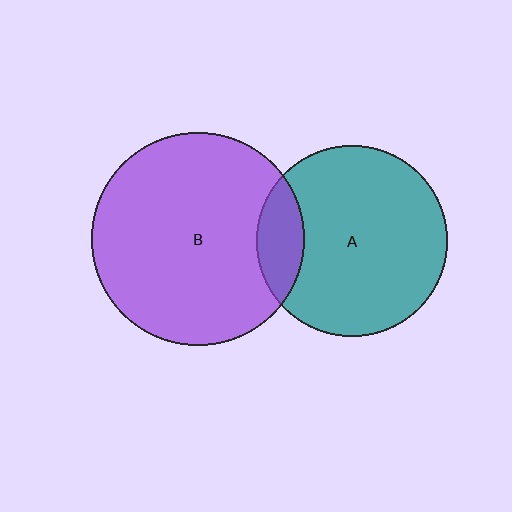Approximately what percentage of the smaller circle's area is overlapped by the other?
Approximately 15%.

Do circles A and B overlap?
Yes.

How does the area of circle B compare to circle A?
Approximately 1.2 times.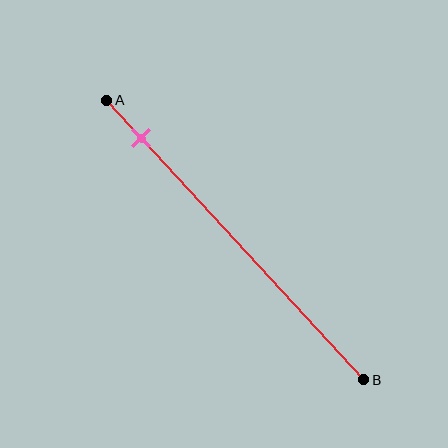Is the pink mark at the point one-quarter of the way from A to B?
No, the mark is at about 15% from A, not at the 25% one-quarter point.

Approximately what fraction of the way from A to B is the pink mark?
The pink mark is approximately 15% of the way from A to B.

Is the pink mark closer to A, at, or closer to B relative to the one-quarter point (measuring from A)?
The pink mark is closer to point A than the one-quarter point of segment AB.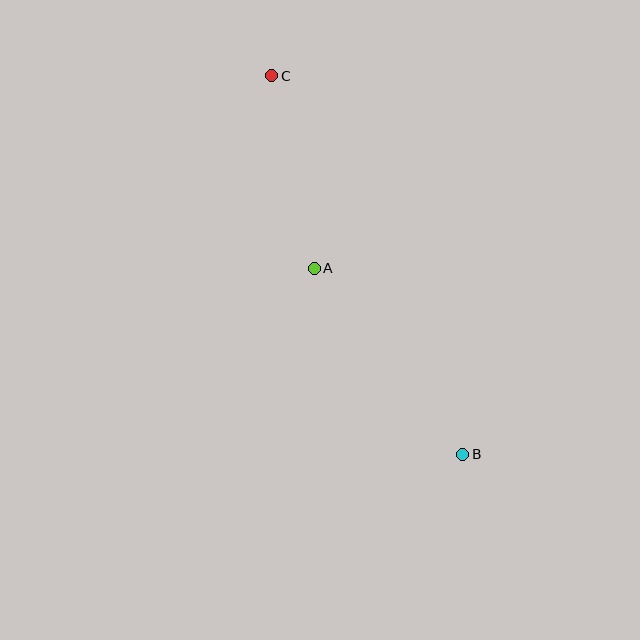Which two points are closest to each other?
Points A and C are closest to each other.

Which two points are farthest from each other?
Points B and C are farthest from each other.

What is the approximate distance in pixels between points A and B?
The distance between A and B is approximately 238 pixels.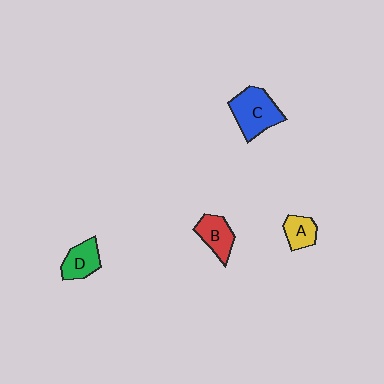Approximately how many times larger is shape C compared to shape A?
Approximately 1.9 times.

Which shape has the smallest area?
Shape A (yellow).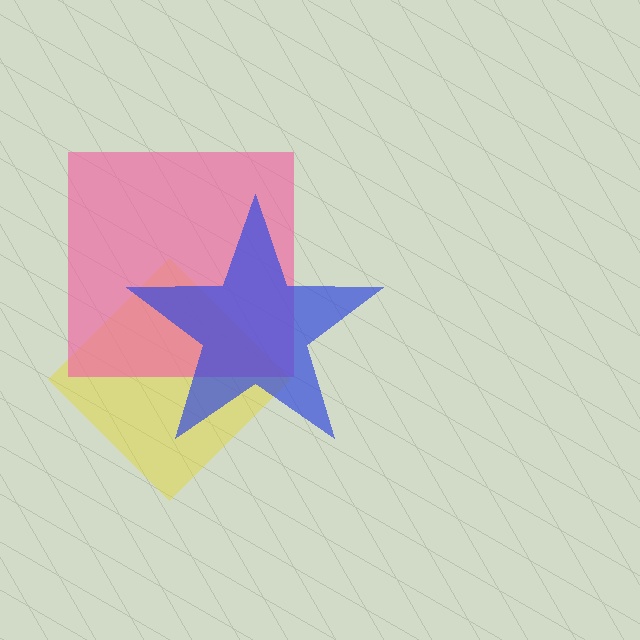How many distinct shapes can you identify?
There are 3 distinct shapes: a yellow diamond, a pink square, a blue star.